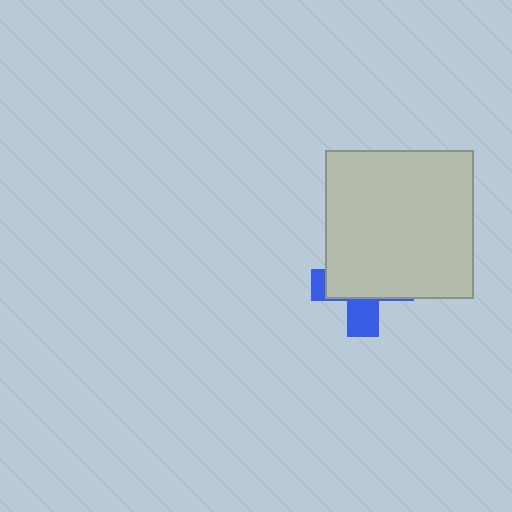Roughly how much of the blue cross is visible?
A small part of it is visible (roughly 32%).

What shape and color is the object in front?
The object in front is a light gray square.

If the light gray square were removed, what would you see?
You would see the complete blue cross.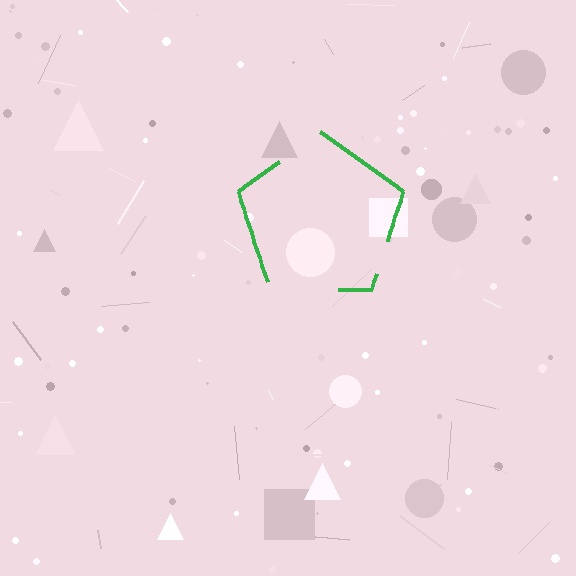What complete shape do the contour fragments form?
The contour fragments form a pentagon.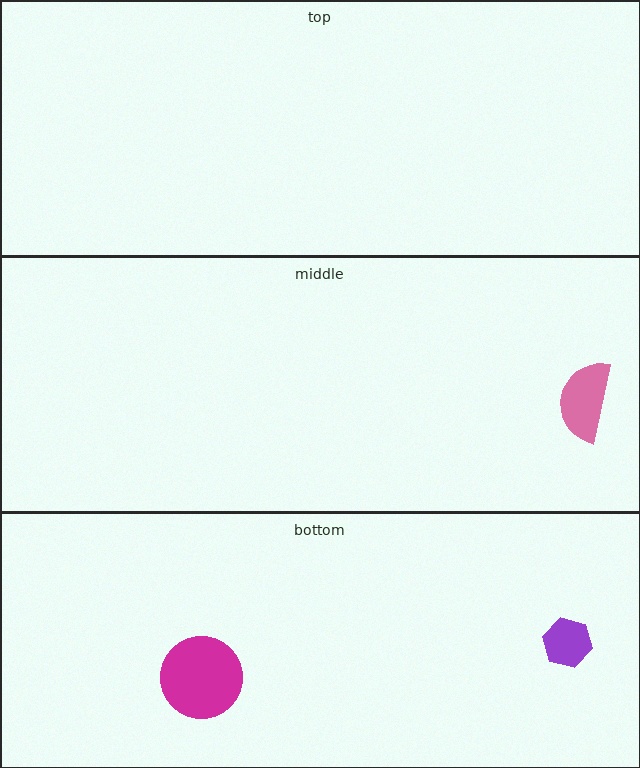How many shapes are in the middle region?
1.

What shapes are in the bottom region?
The purple hexagon, the magenta circle.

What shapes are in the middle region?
The pink semicircle.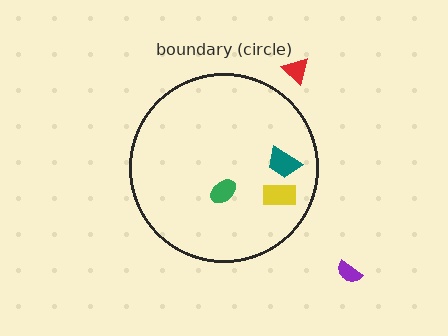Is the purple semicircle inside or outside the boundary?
Outside.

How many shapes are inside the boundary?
3 inside, 2 outside.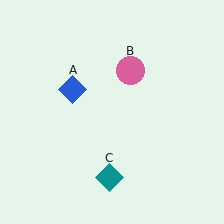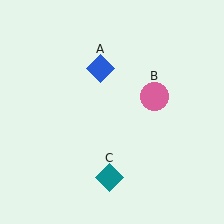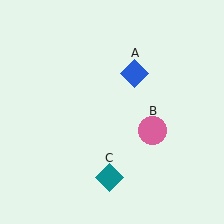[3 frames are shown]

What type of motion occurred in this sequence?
The blue diamond (object A), pink circle (object B) rotated clockwise around the center of the scene.